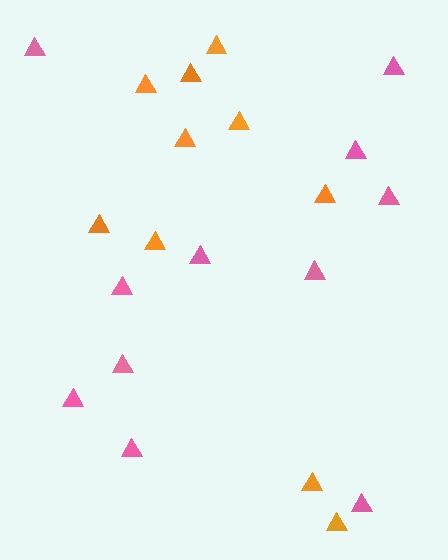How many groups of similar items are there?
There are 2 groups: one group of orange triangles (10) and one group of pink triangles (11).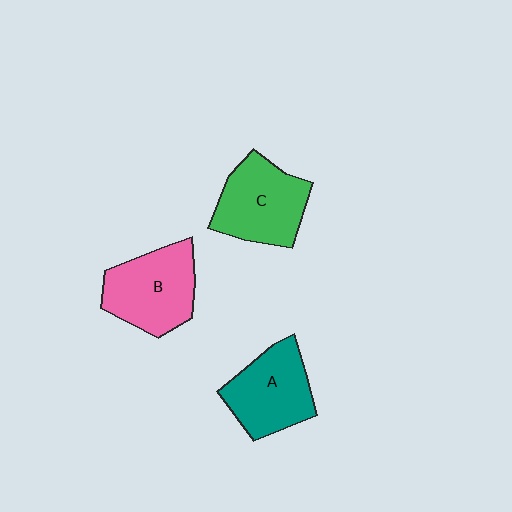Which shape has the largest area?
Shape B (pink).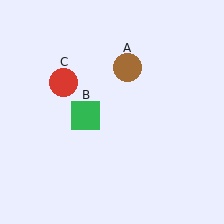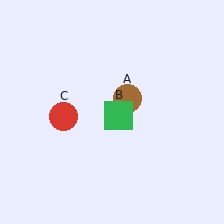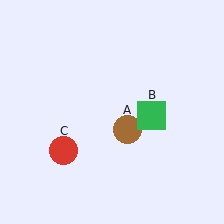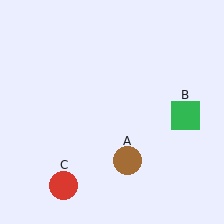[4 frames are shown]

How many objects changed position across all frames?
3 objects changed position: brown circle (object A), green square (object B), red circle (object C).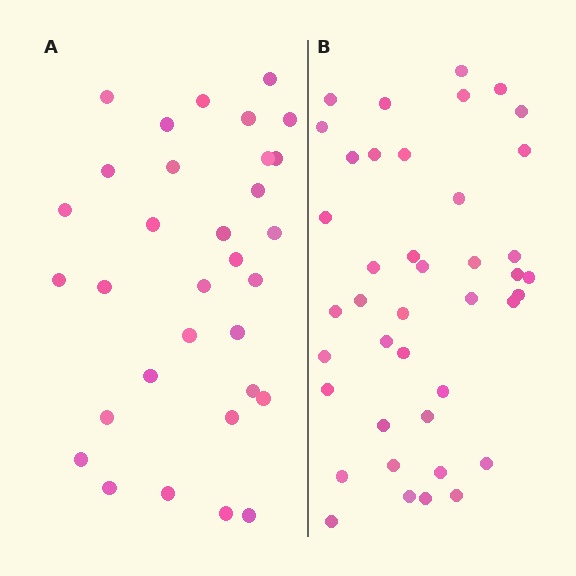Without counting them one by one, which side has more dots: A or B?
Region B (the right region) has more dots.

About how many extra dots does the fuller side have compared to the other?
Region B has roughly 8 or so more dots than region A.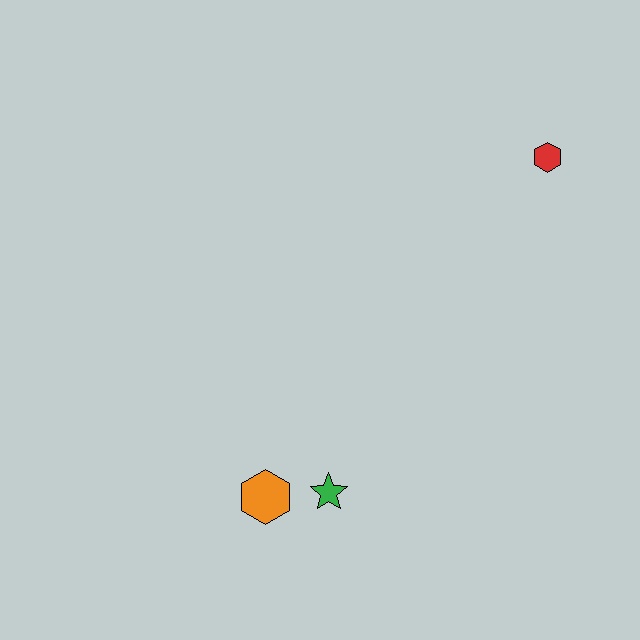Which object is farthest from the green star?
The red hexagon is farthest from the green star.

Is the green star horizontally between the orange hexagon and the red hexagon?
Yes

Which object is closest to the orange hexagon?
The green star is closest to the orange hexagon.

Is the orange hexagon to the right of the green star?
No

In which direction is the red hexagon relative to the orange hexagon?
The red hexagon is above the orange hexagon.